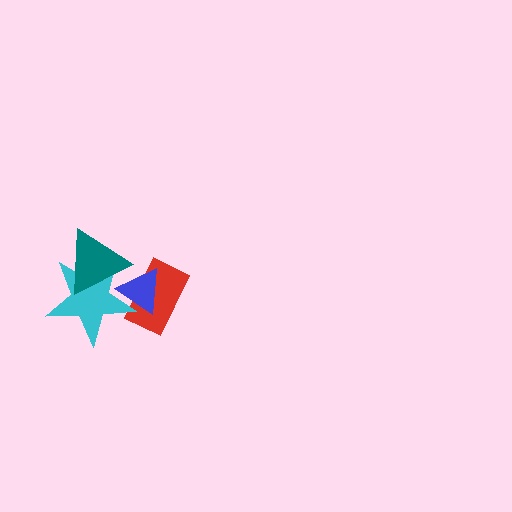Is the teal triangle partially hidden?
No, no other shape covers it.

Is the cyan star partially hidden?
Yes, it is partially covered by another shape.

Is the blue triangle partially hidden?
Yes, it is partially covered by another shape.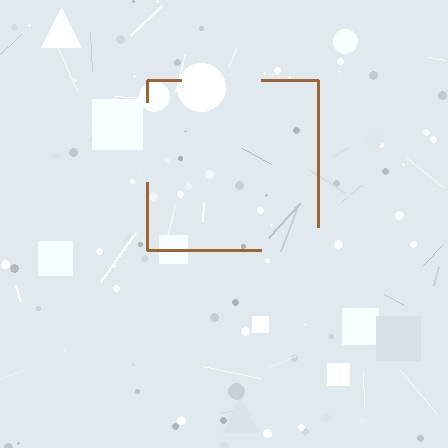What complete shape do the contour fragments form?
The contour fragments form a square.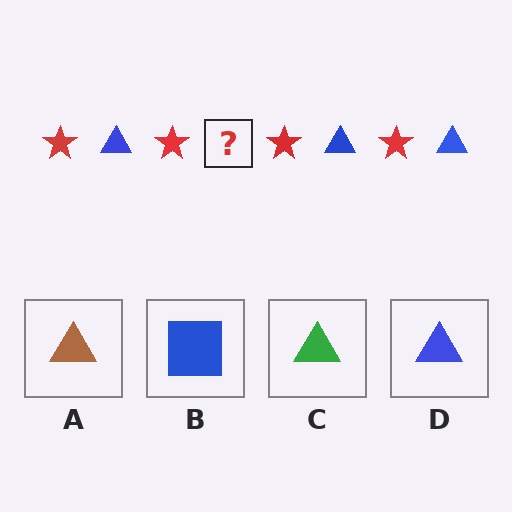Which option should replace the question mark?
Option D.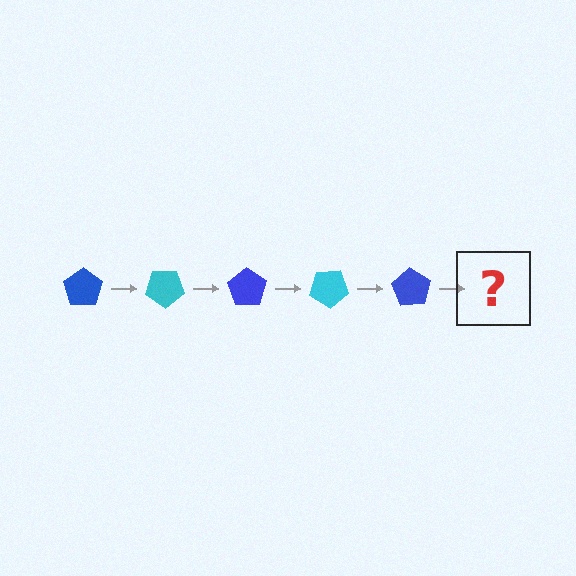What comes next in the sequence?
The next element should be a cyan pentagon, rotated 175 degrees from the start.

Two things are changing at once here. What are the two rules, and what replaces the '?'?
The two rules are that it rotates 35 degrees each step and the color cycles through blue and cyan. The '?' should be a cyan pentagon, rotated 175 degrees from the start.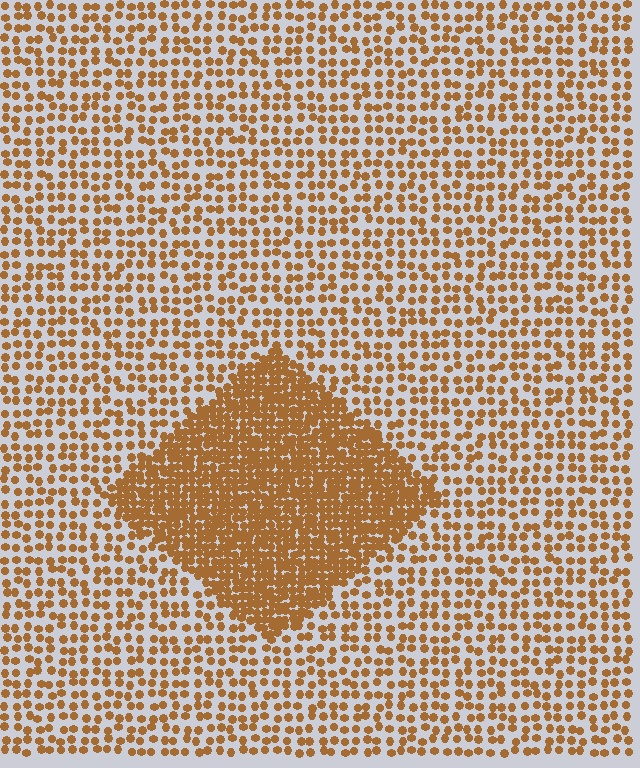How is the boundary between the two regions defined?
The boundary is defined by a change in element density (approximately 2.4x ratio). All elements are the same color, size, and shape.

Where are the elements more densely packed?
The elements are more densely packed inside the diamond boundary.